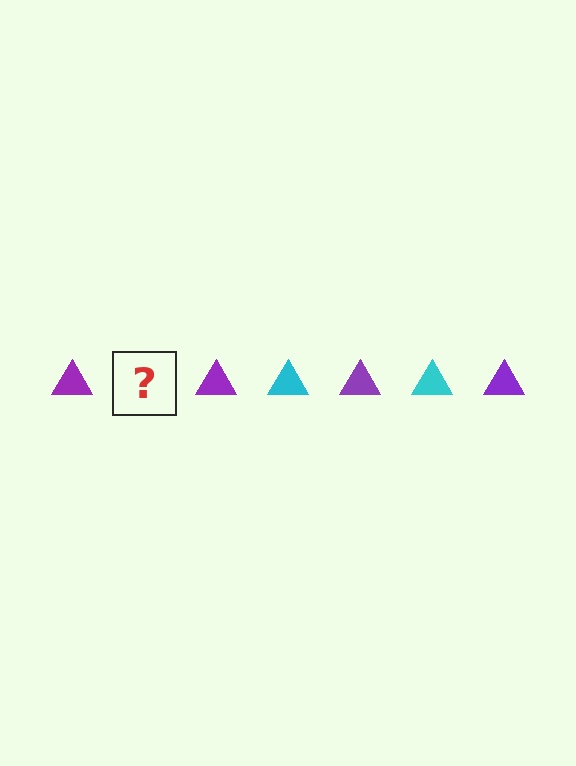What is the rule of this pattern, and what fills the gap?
The rule is that the pattern cycles through purple, cyan triangles. The gap should be filled with a cyan triangle.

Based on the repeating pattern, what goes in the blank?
The blank should be a cyan triangle.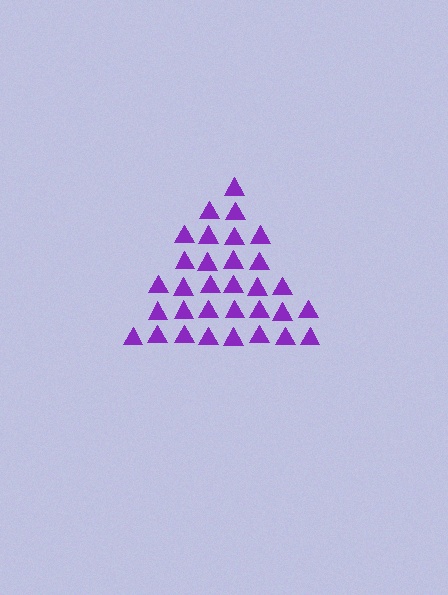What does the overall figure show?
The overall figure shows a triangle.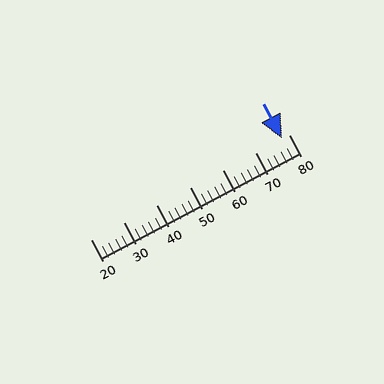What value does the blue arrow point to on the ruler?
The blue arrow points to approximately 78.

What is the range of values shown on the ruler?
The ruler shows values from 20 to 80.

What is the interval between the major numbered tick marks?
The major tick marks are spaced 10 units apart.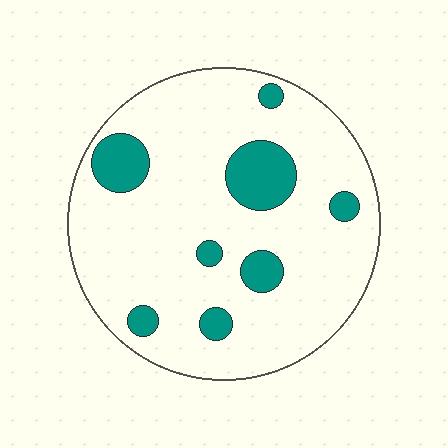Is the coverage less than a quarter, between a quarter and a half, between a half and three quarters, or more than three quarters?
Less than a quarter.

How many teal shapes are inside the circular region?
8.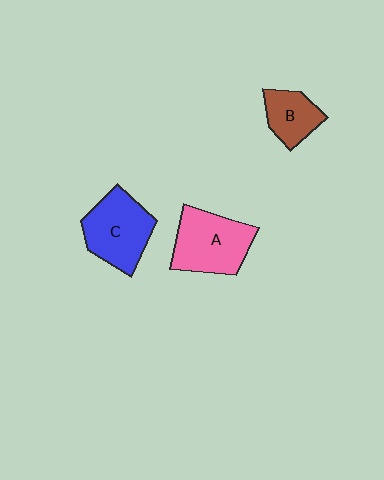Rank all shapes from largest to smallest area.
From largest to smallest: A (pink), C (blue), B (brown).